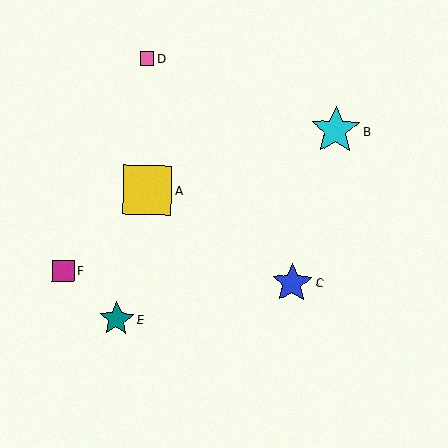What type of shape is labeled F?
Shape F is a magenta square.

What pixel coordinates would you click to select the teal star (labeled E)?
Click at (117, 319) to select the teal star E.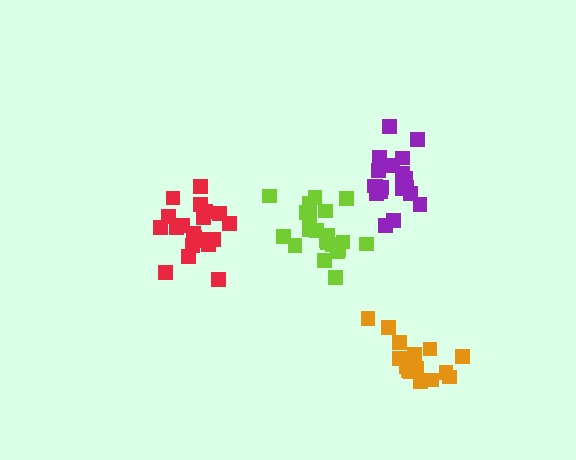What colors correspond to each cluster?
The clusters are colored: lime, orange, red, purple.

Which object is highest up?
The purple cluster is topmost.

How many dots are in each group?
Group 1: 21 dots, Group 2: 15 dots, Group 3: 21 dots, Group 4: 19 dots (76 total).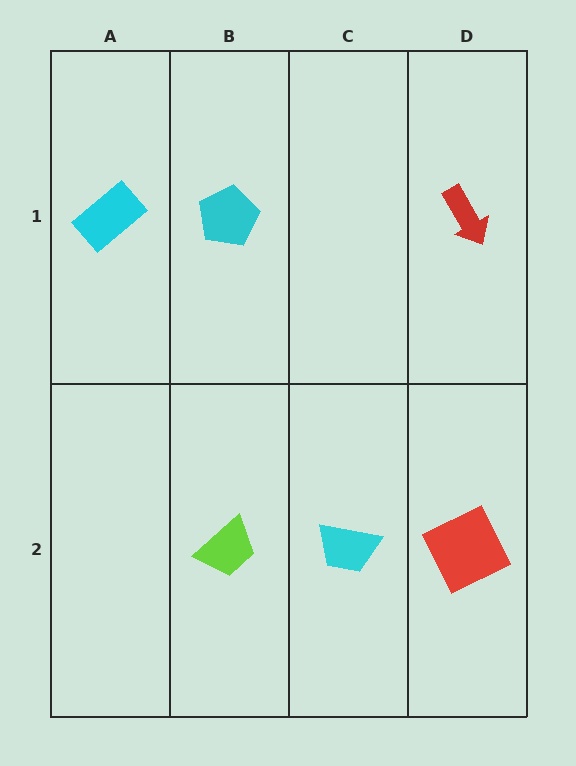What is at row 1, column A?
A cyan rectangle.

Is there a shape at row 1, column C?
No, that cell is empty.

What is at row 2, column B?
A lime trapezoid.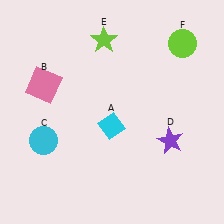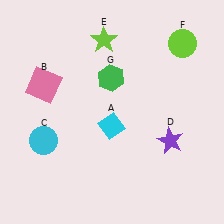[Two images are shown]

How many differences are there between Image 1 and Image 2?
There is 1 difference between the two images.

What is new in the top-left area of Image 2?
A green hexagon (G) was added in the top-left area of Image 2.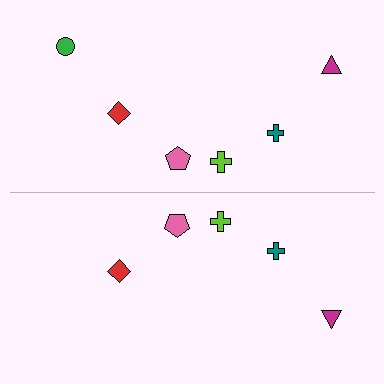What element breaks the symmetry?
A green circle is missing from the bottom side.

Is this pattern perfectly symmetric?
No, the pattern is not perfectly symmetric. A green circle is missing from the bottom side.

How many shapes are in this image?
There are 11 shapes in this image.